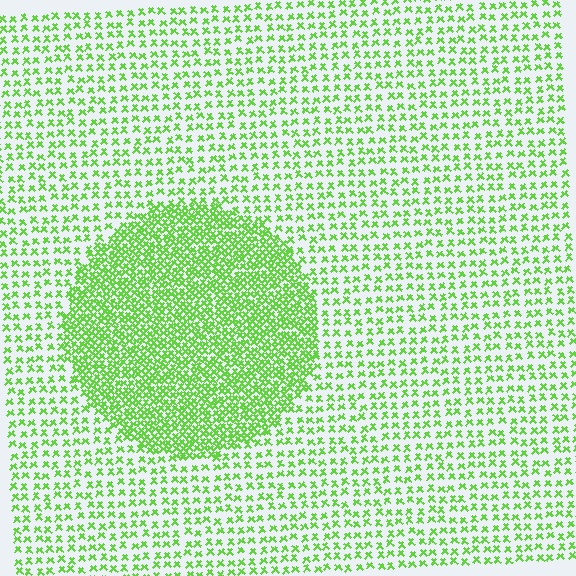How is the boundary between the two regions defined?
The boundary is defined by a change in element density (approximately 2.4x ratio). All elements are the same color, size, and shape.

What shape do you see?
I see a circle.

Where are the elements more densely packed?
The elements are more densely packed inside the circle boundary.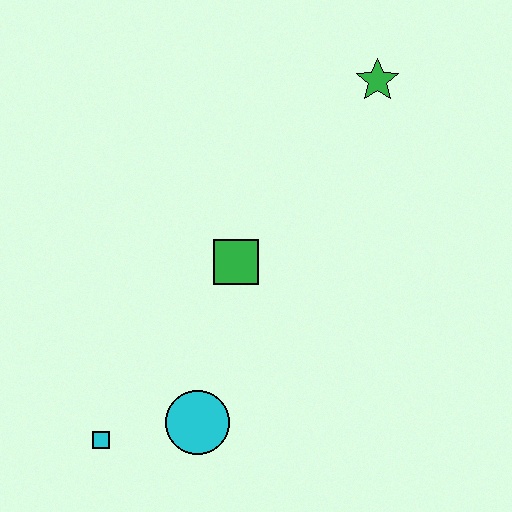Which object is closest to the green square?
The cyan circle is closest to the green square.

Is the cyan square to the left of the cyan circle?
Yes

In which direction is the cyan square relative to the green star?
The cyan square is below the green star.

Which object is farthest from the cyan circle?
The green star is farthest from the cyan circle.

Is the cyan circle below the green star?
Yes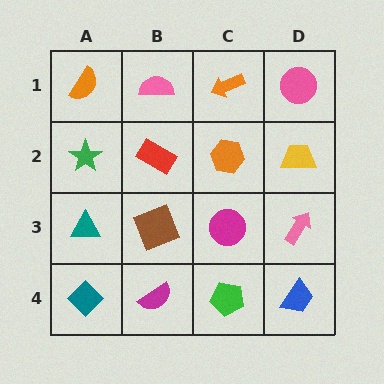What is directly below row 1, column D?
A yellow trapezoid.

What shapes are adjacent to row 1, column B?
A red rectangle (row 2, column B), an orange semicircle (row 1, column A), an orange arrow (row 1, column C).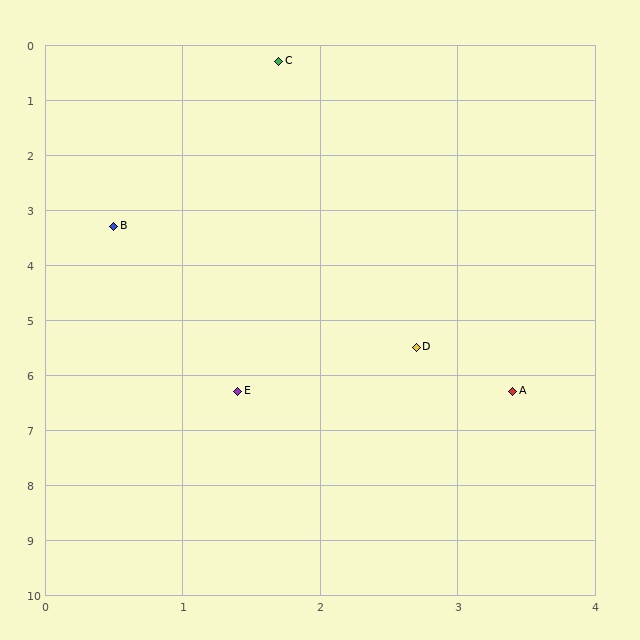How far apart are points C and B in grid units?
Points C and B are about 3.2 grid units apart.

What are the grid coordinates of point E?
Point E is at approximately (1.4, 6.3).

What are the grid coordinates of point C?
Point C is at approximately (1.7, 0.3).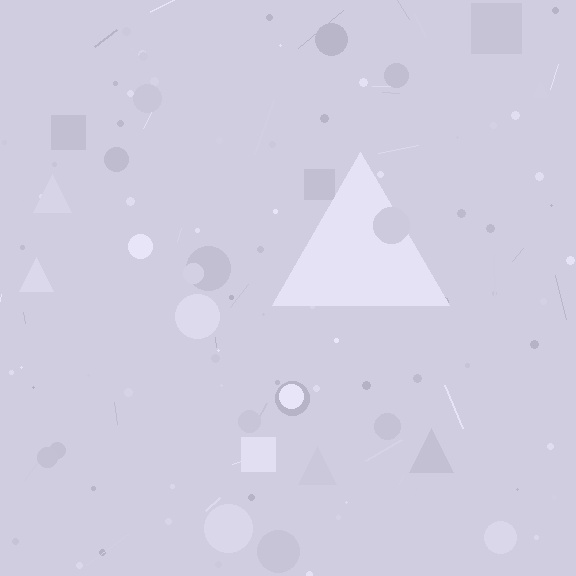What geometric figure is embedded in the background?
A triangle is embedded in the background.